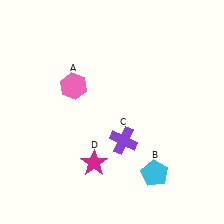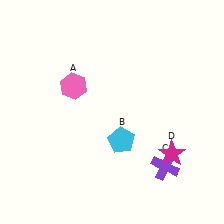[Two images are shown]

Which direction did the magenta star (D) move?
The magenta star (D) moved right.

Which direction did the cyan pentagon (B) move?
The cyan pentagon (B) moved left.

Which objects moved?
The objects that moved are: the cyan pentagon (B), the purple cross (C), the magenta star (D).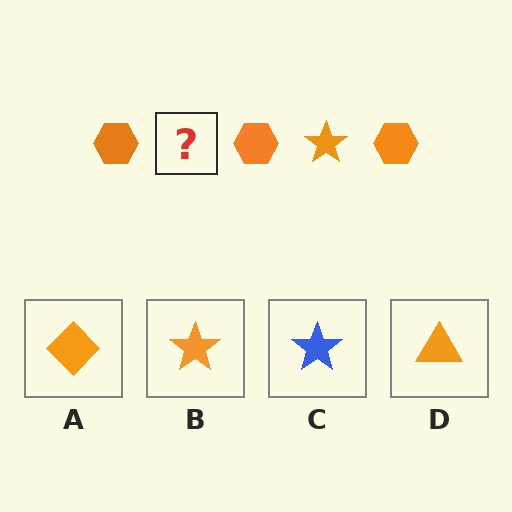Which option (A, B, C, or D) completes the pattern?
B.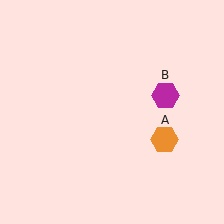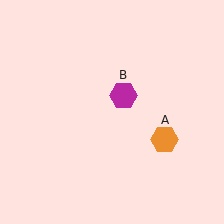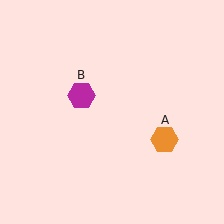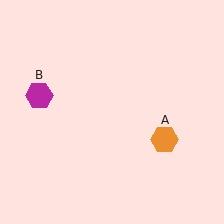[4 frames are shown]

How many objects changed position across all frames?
1 object changed position: magenta hexagon (object B).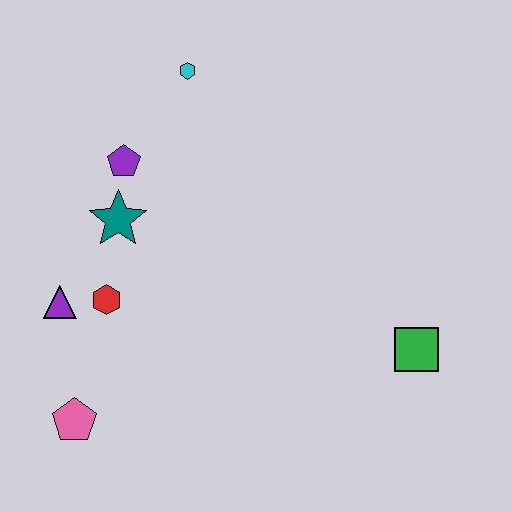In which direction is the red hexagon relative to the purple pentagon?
The red hexagon is below the purple pentagon.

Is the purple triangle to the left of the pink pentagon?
Yes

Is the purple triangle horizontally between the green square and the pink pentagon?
No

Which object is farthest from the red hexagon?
The green square is farthest from the red hexagon.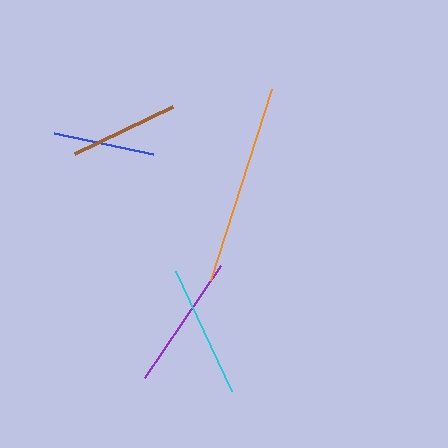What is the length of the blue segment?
The blue segment is approximately 101 pixels long.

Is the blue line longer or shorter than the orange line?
The orange line is longer than the blue line.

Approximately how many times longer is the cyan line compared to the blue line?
The cyan line is approximately 1.3 times the length of the blue line.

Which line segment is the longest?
The orange line is the longest at approximately 200 pixels.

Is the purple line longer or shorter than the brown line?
The purple line is longer than the brown line.